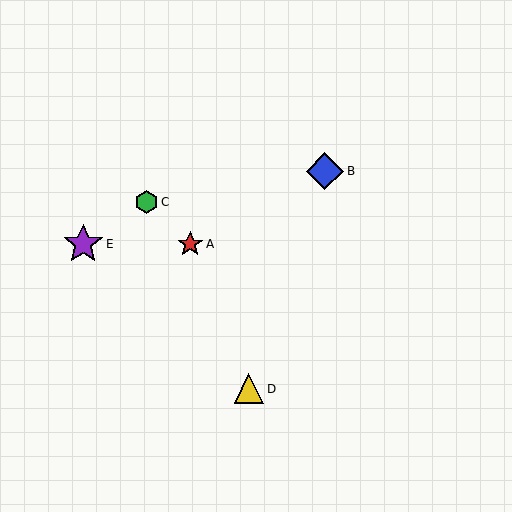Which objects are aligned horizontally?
Objects A, E are aligned horizontally.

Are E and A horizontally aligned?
Yes, both are at y≈244.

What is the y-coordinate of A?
Object A is at y≈244.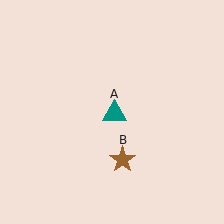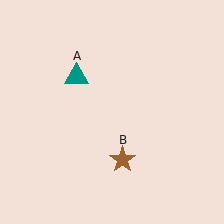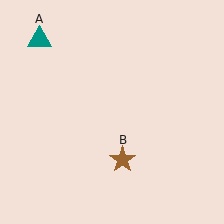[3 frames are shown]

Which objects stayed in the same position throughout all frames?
Brown star (object B) remained stationary.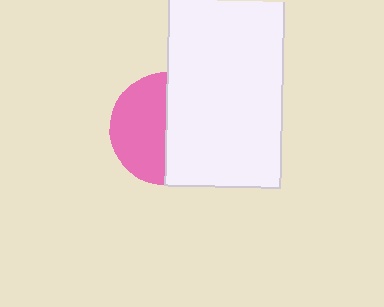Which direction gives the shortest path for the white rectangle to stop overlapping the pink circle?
Moving right gives the shortest separation.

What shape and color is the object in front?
The object in front is a white rectangle.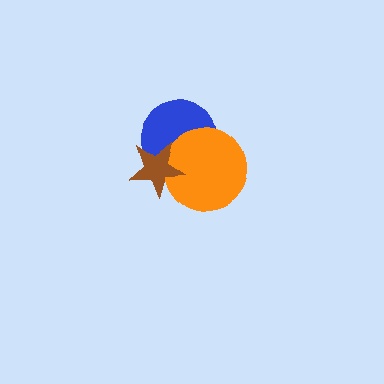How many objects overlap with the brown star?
2 objects overlap with the brown star.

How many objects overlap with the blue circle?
2 objects overlap with the blue circle.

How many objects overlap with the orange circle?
2 objects overlap with the orange circle.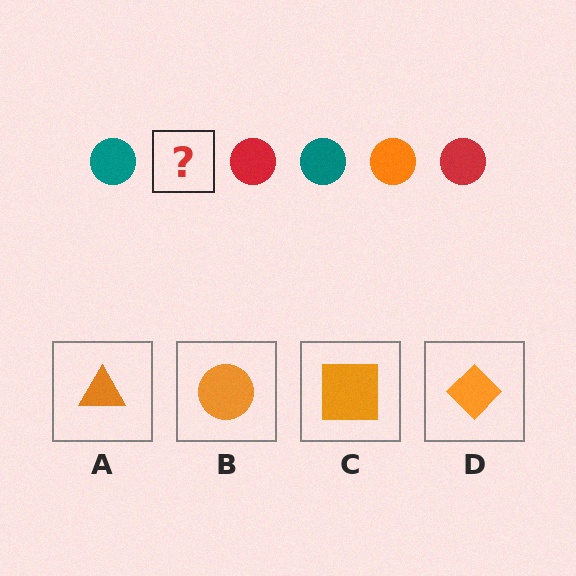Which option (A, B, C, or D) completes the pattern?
B.